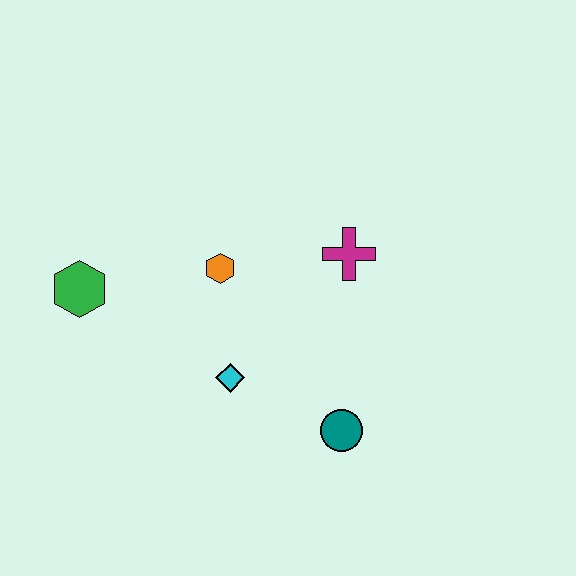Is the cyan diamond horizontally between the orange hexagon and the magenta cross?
Yes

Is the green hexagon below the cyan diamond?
No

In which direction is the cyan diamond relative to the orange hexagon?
The cyan diamond is below the orange hexagon.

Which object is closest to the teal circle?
The cyan diamond is closest to the teal circle.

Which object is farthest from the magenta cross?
The green hexagon is farthest from the magenta cross.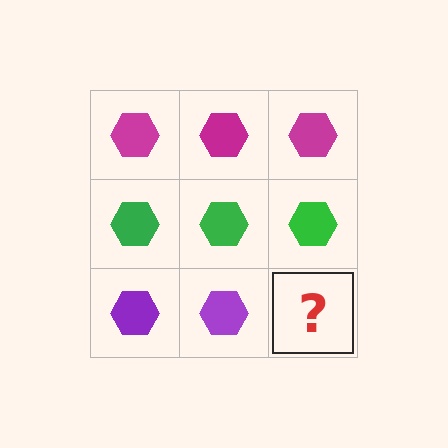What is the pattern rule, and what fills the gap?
The rule is that each row has a consistent color. The gap should be filled with a purple hexagon.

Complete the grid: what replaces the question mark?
The question mark should be replaced with a purple hexagon.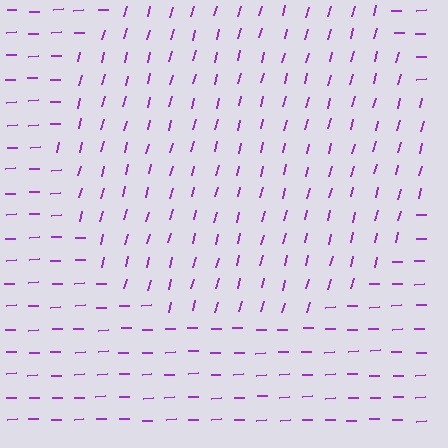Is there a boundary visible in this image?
Yes, there is a texture boundary formed by a change in line orientation.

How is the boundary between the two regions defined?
The boundary is defined purely by a change in line orientation (approximately 73 degrees difference). All lines are the same color and thickness.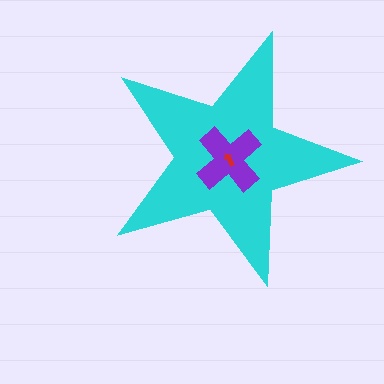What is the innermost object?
The red arrow.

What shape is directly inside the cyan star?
The purple cross.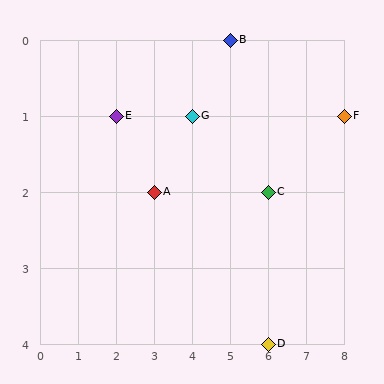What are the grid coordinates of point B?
Point B is at grid coordinates (5, 0).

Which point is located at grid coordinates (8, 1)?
Point F is at (8, 1).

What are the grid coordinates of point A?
Point A is at grid coordinates (3, 2).